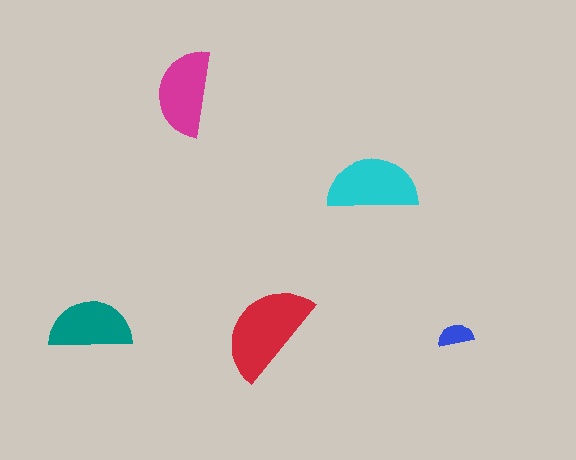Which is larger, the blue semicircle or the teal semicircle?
The teal one.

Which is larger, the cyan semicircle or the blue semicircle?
The cyan one.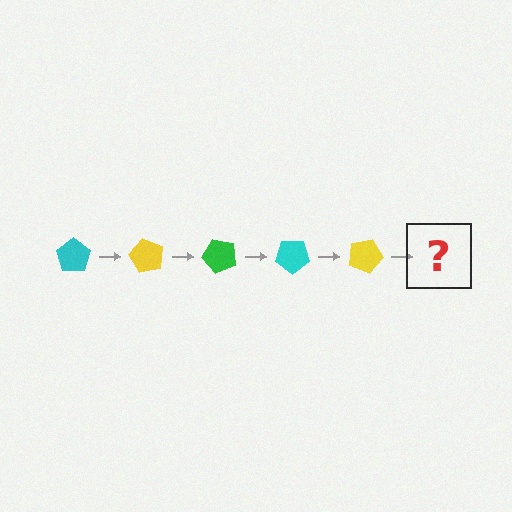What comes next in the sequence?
The next element should be a green pentagon, rotated 300 degrees from the start.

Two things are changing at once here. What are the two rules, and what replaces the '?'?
The two rules are that it rotates 60 degrees each step and the color cycles through cyan, yellow, and green. The '?' should be a green pentagon, rotated 300 degrees from the start.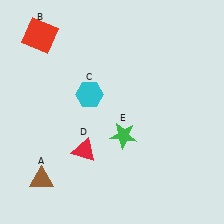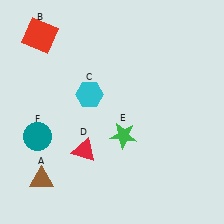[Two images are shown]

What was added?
A teal circle (F) was added in Image 2.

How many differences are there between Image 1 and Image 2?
There is 1 difference between the two images.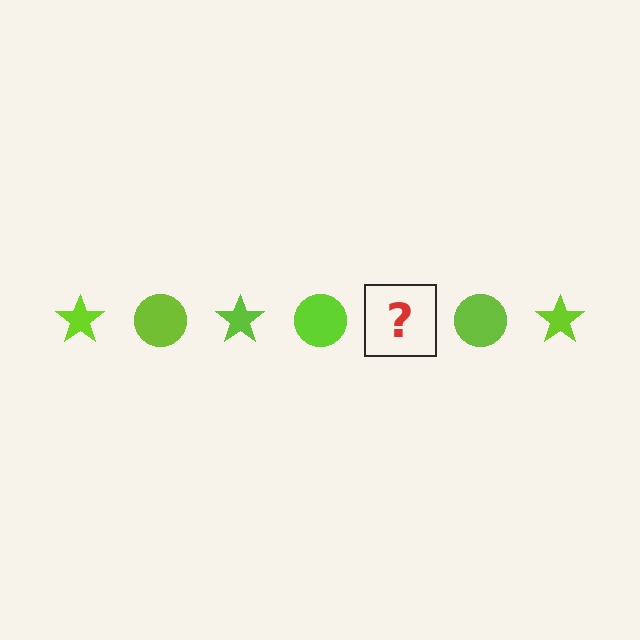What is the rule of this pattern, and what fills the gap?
The rule is that the pattern cycles through star, circle shapes in lime. The gap should be filled with a lime star.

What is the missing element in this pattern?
The missing element is a lime star.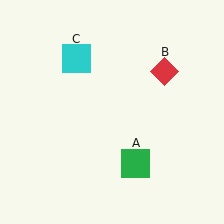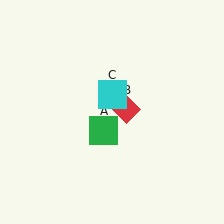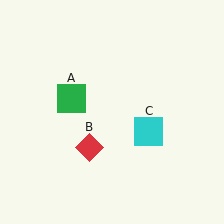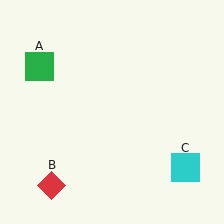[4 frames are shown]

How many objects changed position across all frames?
3 objects changed position: green square (object A), red diamond (object B), cyan square (object C).